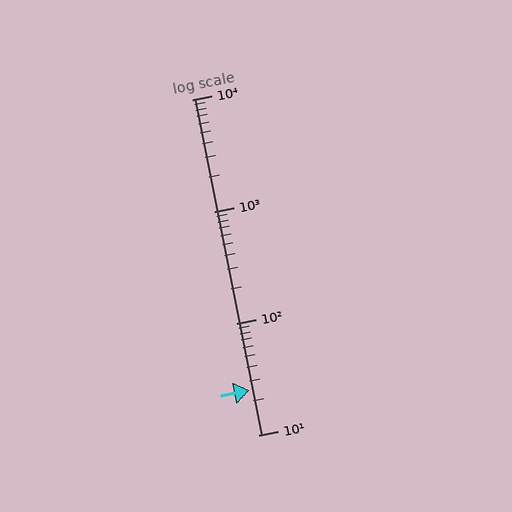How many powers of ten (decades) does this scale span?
The scale spans 3 decades, from 10 to 10000.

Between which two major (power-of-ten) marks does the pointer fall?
The pointer is between 10 and 100.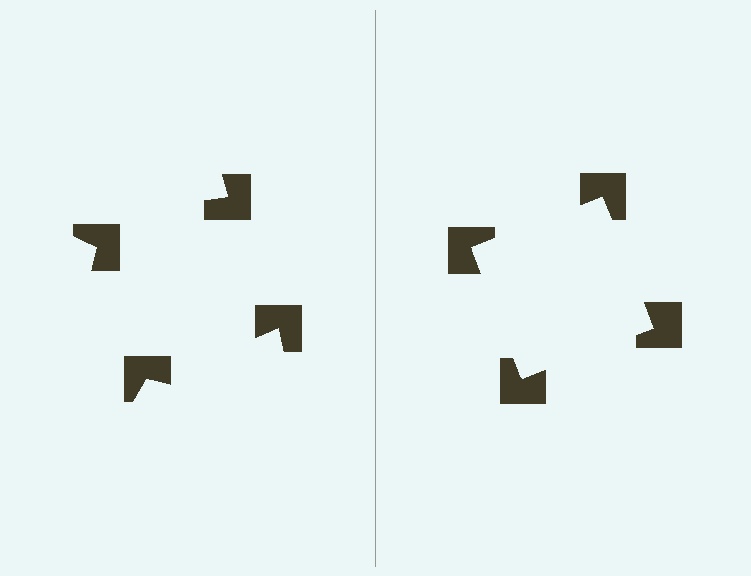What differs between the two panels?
The notched squares are positioned identically on both sides; only the wedge orientations differ. On the right they align to a square; on the left they are misaligned.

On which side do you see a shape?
An illusory square appears on the right side. On the left side the wedge cuts are rotated, so no coherent shape forms.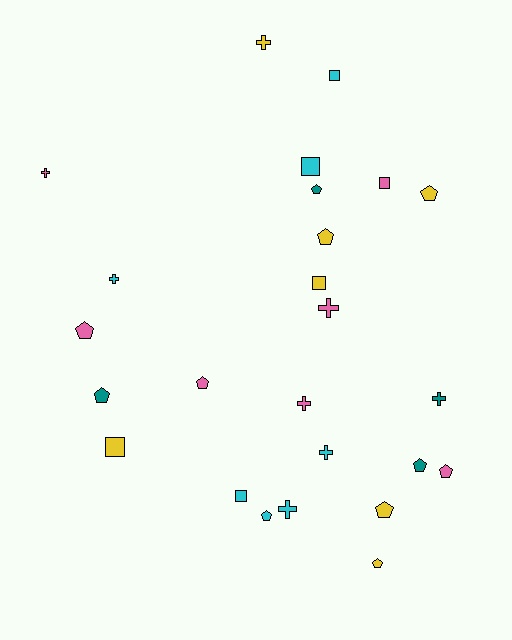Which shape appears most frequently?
Pentagon, with 11 objects.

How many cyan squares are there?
There are 3 cyan squares.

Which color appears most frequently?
Cyan, with 7 objects.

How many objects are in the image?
There are 25 objects.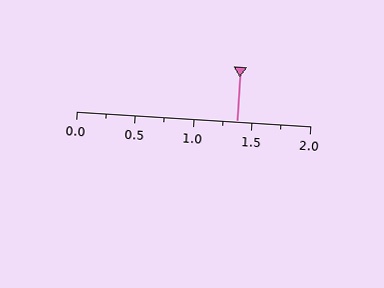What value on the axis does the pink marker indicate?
The marker indicates approximately 1.38.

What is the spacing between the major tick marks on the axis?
The major ticks are spaced 0.5 apart.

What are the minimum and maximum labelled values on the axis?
The axis runs from 0.0 to 2.0.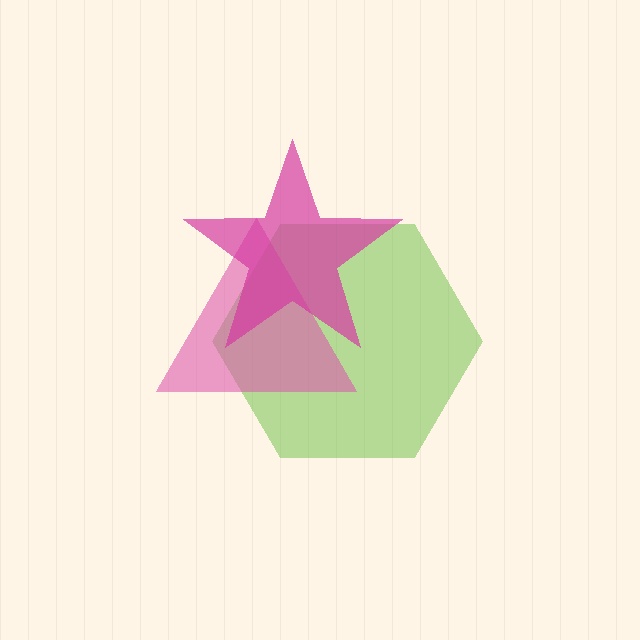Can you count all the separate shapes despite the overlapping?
Yes, there are 3 separate shapes.